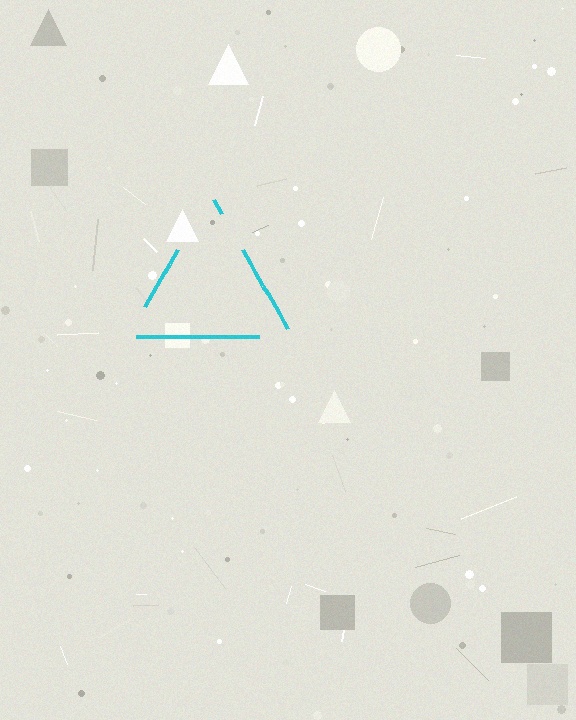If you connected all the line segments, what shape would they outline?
They would outline a triangle.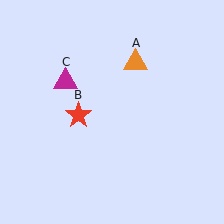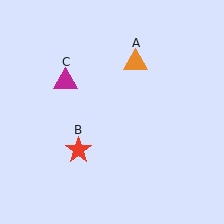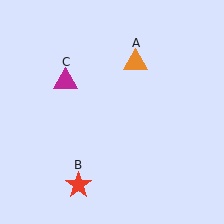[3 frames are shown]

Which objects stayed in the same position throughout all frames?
Orange triangle (object A) and magenta triangle (object C) remained stationary.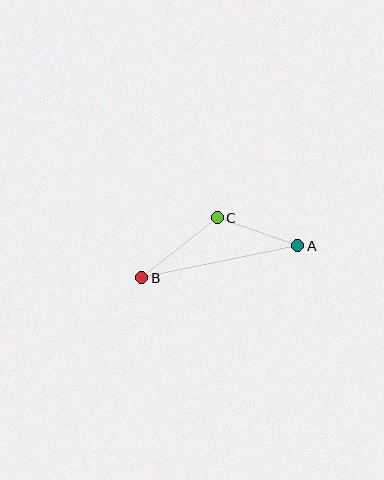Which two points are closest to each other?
Points A and C are closest to each other.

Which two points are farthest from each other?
Points A and B are farthest from each other.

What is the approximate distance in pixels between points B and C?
The distance between B and C is approximately 96 pixels.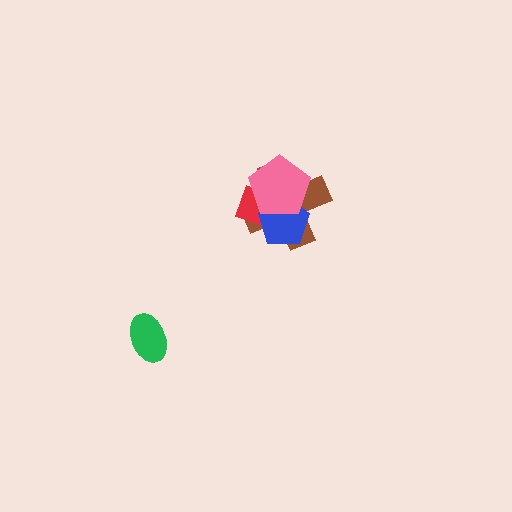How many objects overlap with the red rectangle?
3 objects overlap with the red rectangle.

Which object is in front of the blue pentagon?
The pink pentagon is in front of the blue pentagon.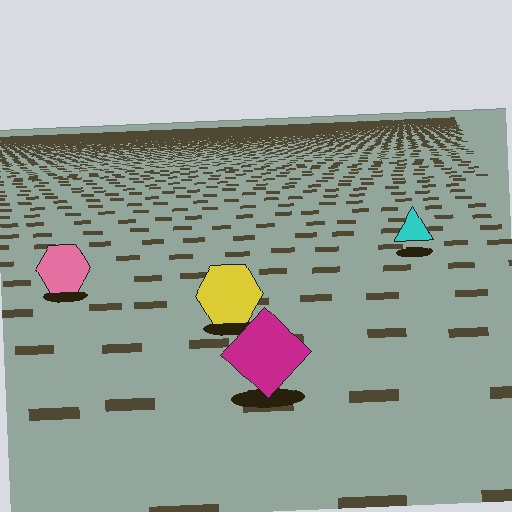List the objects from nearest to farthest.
From nearest to farthest: the magenta diamond, the yellow hexagon, the pink hexagon, the cyan triangle.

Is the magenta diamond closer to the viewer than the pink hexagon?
Yes. The magenta diamond is closer — you can tell from the texture gradient: the ground texture is coarser near it.